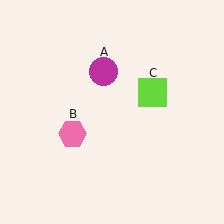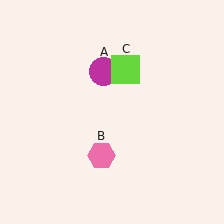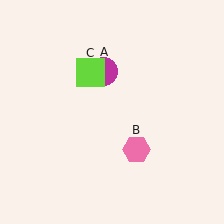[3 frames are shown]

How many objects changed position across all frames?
2 objects changed position: pink hexagon (object B), lime square (object C).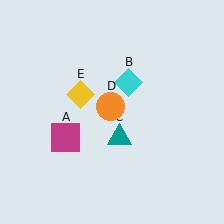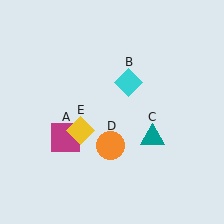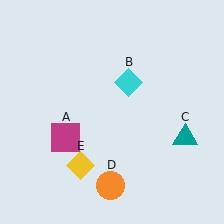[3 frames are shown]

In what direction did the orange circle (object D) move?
The orange circle (object D) moved down.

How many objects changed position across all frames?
3 objects changed position: teal triangle (object C), orange circle (object D), yellow diamond (object E).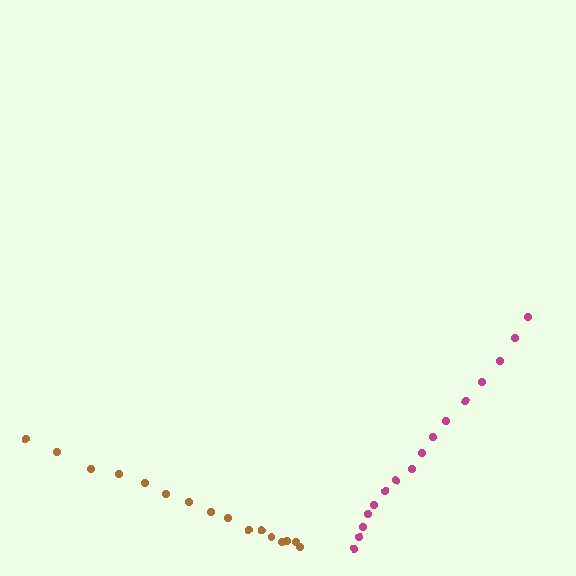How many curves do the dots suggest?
There are 2 distinct paths.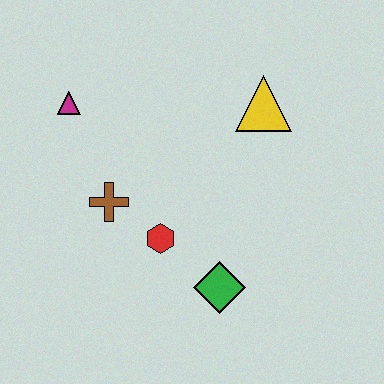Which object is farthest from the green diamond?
The magenta triangle is farthest from the green diamond.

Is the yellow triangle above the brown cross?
Yes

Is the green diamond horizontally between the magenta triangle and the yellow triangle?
Yes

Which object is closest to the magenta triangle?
The brown cross is closest to the magenta triangle.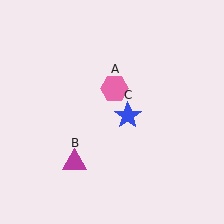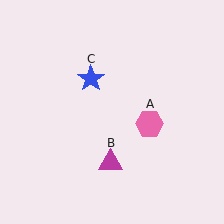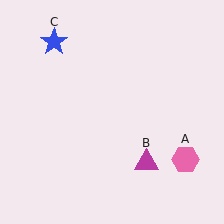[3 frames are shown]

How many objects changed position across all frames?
3 objects changed position: pink hexagon (object A), magenta triangle (object B), blue star (object C).